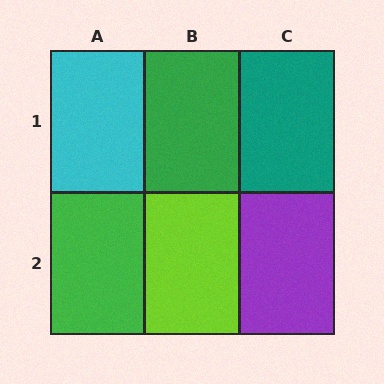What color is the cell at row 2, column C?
Purple.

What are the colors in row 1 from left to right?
Cyan, green, teal.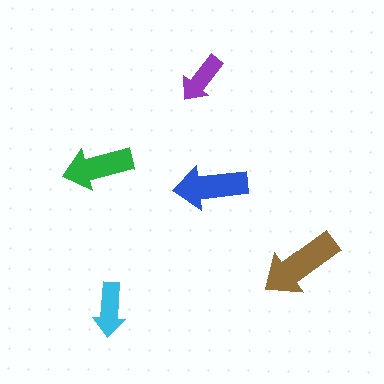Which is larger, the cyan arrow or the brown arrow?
The brown one.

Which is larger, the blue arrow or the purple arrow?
The blue one.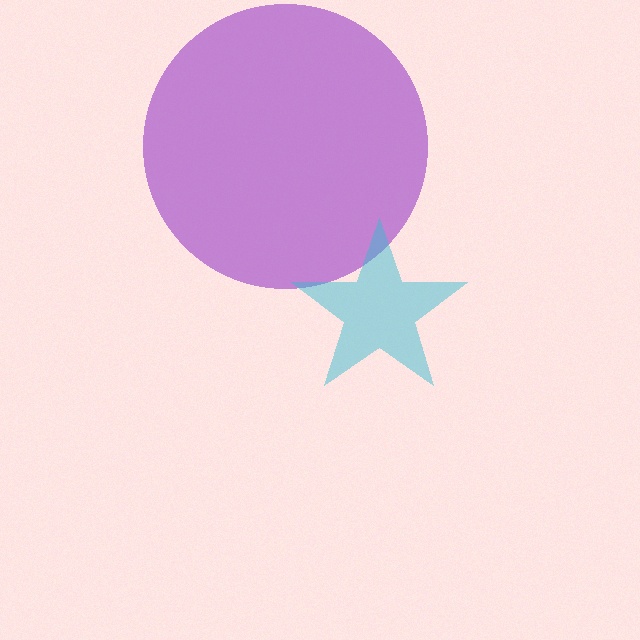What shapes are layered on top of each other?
The layered shapes are: a purple circle, a cyan star.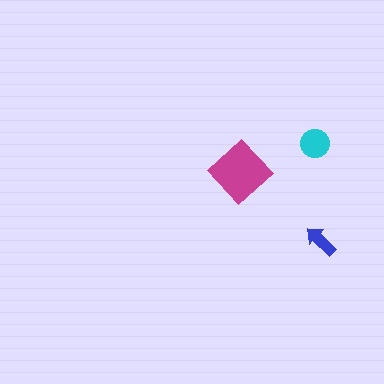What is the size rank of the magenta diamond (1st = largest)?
1st.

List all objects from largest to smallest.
The magenta diamond, the cyan circle, the blue arrow.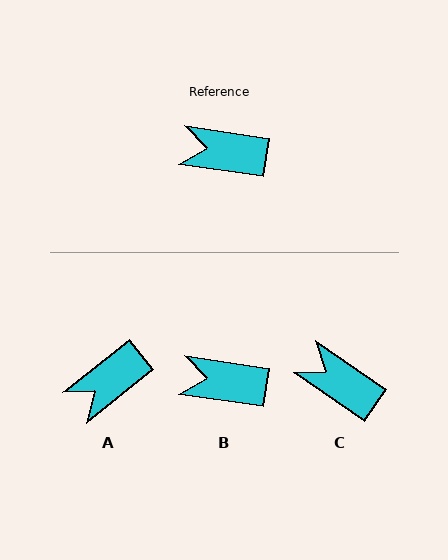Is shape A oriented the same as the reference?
No, it is off by about 47 degrees.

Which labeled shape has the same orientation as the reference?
B.